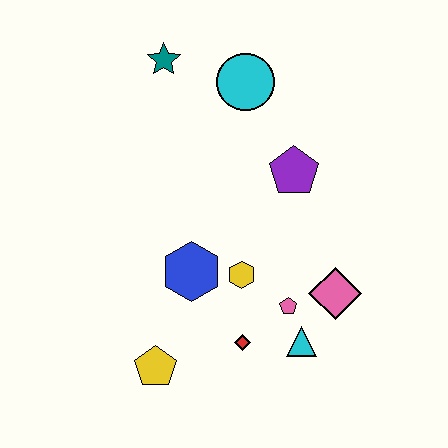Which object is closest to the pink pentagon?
The cyan triangle is closest to the pink pentagon.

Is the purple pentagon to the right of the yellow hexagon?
Yes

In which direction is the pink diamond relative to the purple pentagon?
The pink diamond is below the purple pentagon.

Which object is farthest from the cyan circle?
The yellow pentagon is farthest from the cyan circle.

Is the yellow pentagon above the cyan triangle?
No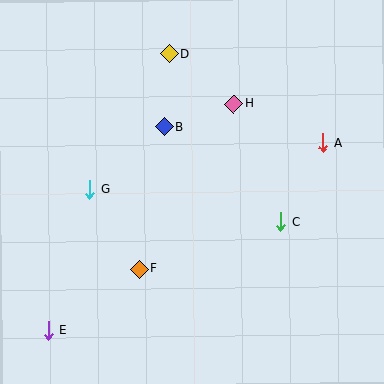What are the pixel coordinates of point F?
Point F is at (139, 269).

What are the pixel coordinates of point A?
Point A is at (323, 143).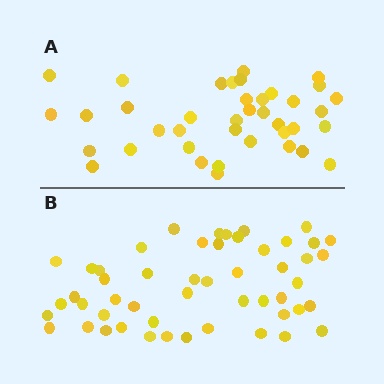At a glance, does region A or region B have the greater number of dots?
Region B (the bottom region) has more dots.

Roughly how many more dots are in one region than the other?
Region B has roughly 12 or so more dots than region A.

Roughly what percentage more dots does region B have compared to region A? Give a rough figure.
About 30% more.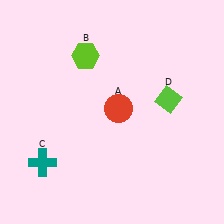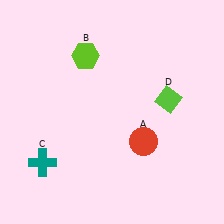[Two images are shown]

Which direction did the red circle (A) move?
The red circle (A) moved down.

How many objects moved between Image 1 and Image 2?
1 object moved between the two images.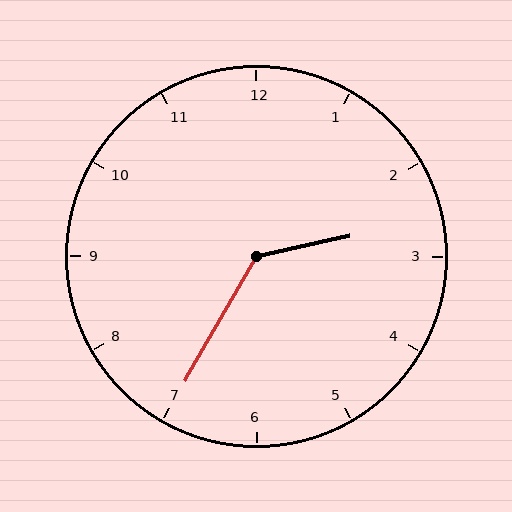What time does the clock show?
2:35.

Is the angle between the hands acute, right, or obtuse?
It is obtuse.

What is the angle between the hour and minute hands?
Approximately 132 degrees.